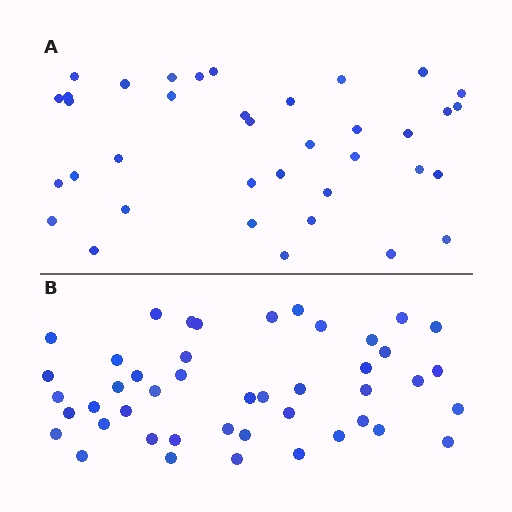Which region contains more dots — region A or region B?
Region B (the bottom region) has more dots.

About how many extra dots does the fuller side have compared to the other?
Region B has roughly 8 or so more dots than region A.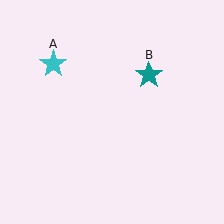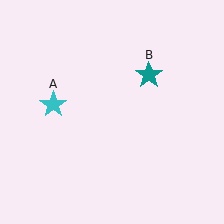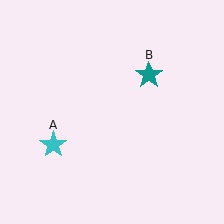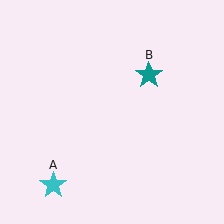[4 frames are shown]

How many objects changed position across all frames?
1 object changed position: cyan star (object A).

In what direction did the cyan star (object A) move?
The cyan star (object A) moved down.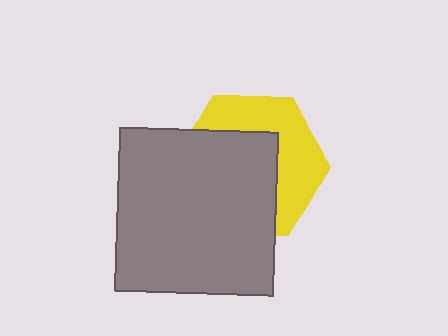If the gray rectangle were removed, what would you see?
You would see the complete yellow hexagon.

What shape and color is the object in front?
The object in front is a gray rectangle.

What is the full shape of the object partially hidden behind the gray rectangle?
The partially hidden object is a yellow hexagon.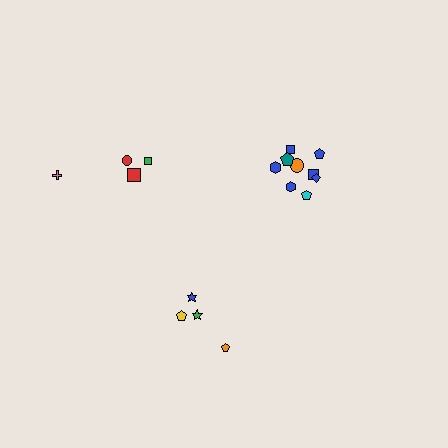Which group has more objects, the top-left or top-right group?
The top-right group.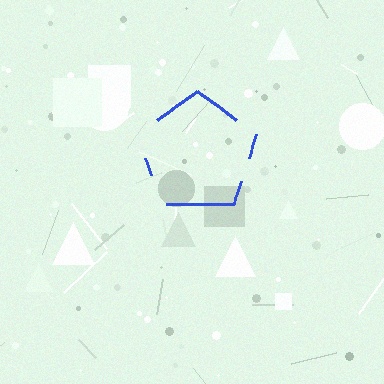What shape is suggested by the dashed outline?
The dashed outline suggests a pentagon.